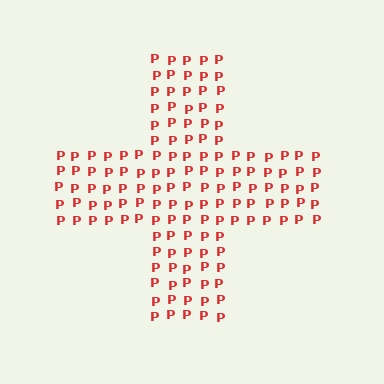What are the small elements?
The small elements are letter P's.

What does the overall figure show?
The overall figure shows a cross.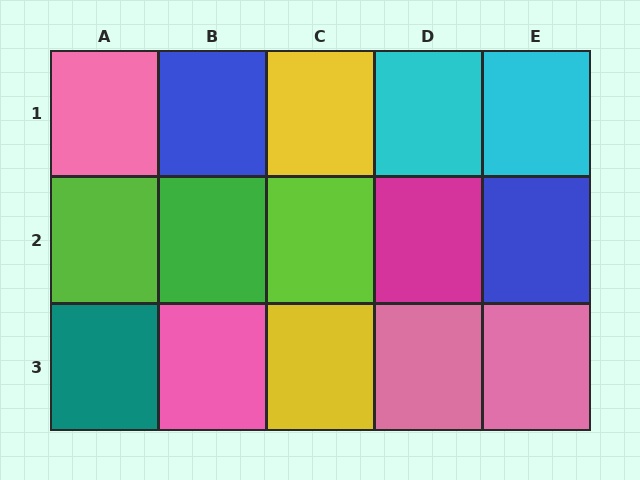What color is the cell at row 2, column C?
Lime.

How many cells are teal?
1 cell is teal.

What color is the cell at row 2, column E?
Blue.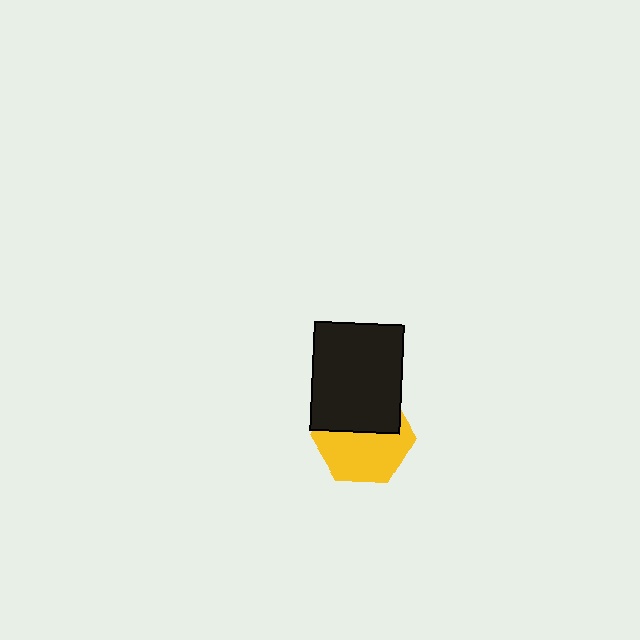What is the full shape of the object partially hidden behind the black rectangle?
The partially hidden object is a yellow hexagon.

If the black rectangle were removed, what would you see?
You would see the complete yellow hexagon.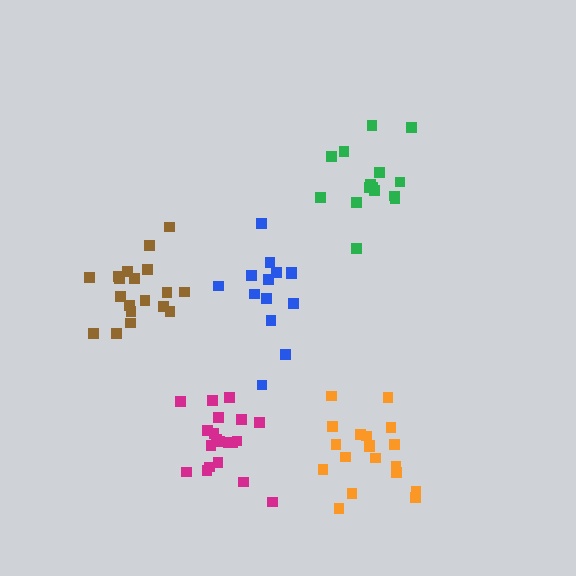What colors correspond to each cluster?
The clusters are colored: green, brown, orange, magenta, blue.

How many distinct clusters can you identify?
There are 5 distinct clusters.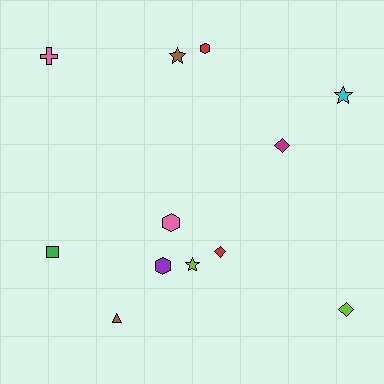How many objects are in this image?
There are 12 objects.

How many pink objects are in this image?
There are 2 pink objects.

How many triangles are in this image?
There is 1 triangle.